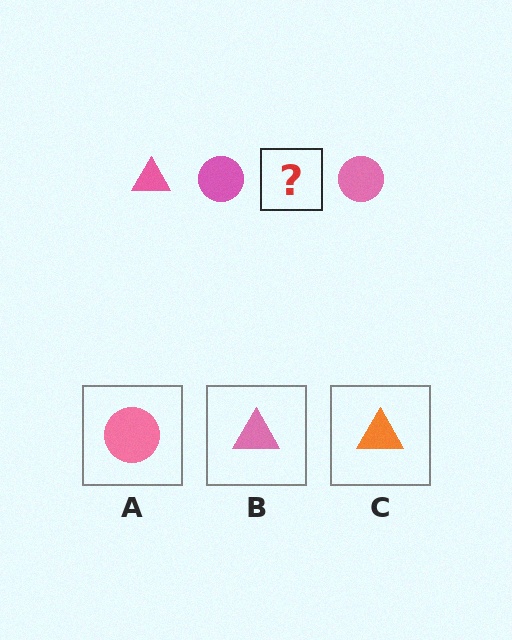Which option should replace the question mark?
Option B.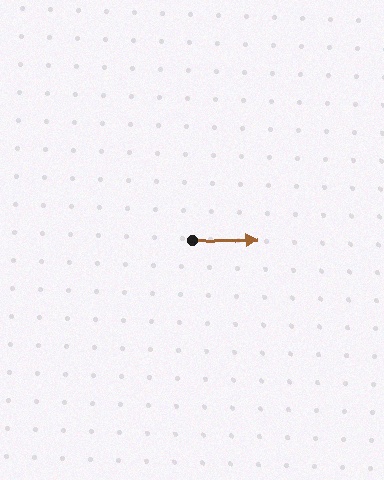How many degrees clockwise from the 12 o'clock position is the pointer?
Approximately 88 degrees.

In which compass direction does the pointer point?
East.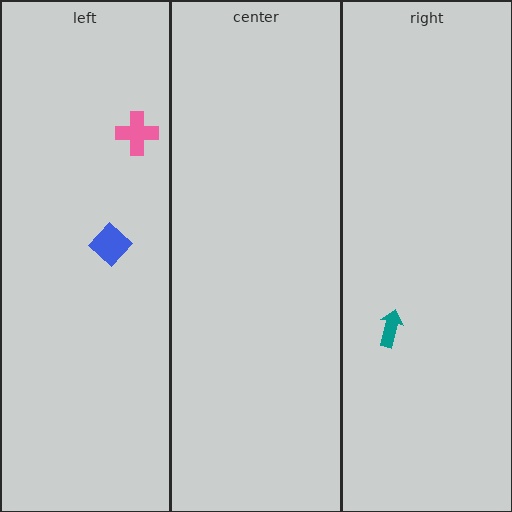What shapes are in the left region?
The pink cross, the blue diamond.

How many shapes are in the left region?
2.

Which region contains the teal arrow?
The right region.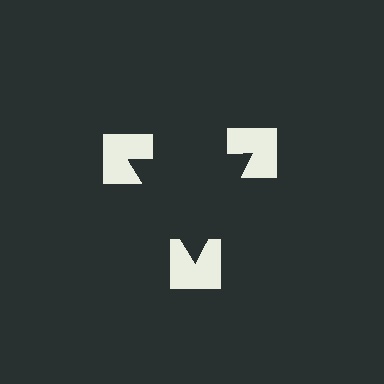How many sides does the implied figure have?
3 sides.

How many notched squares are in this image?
There are 3 — one at each vertex of the illusory triangle.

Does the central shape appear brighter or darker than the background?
It typically appears slightly darker than the background, even though no actual brightness change is drawn.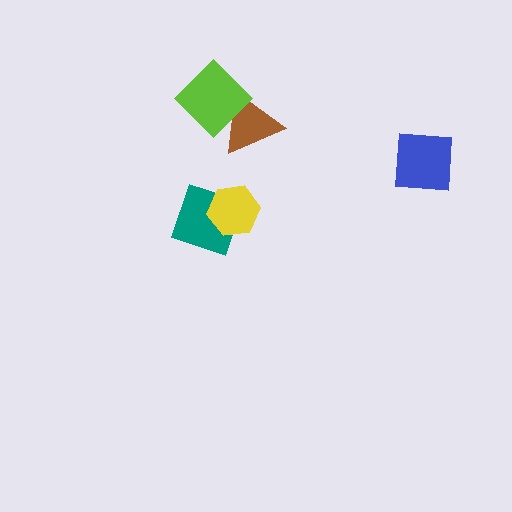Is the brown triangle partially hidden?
Yes, it is partially covered by another shape.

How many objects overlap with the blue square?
0 objects overlap with the blue square.